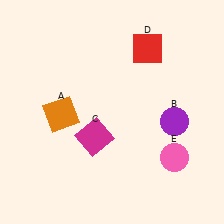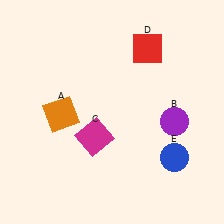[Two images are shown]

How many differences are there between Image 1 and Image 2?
There is 1 difference between the two images.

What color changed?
The circle (E) changed from pink in Image 1 to blue in Image 2.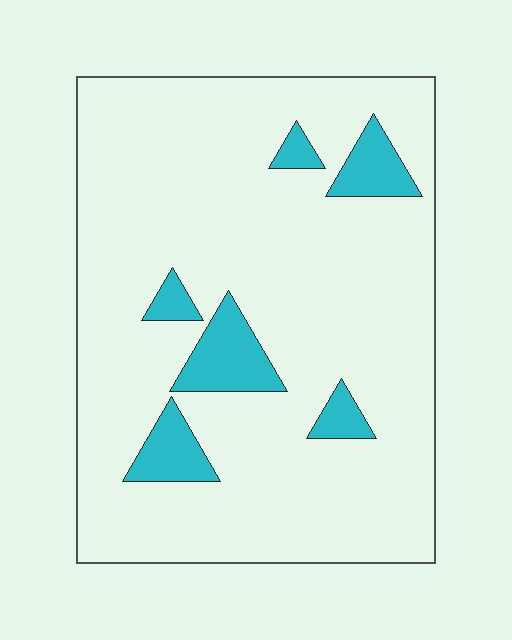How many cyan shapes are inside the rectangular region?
6.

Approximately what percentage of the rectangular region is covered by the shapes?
Approximately 10%.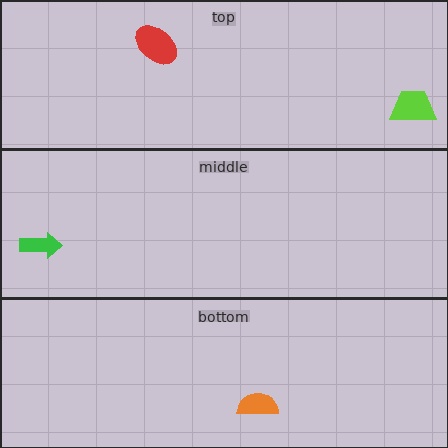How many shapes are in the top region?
2.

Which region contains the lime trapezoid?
The top region.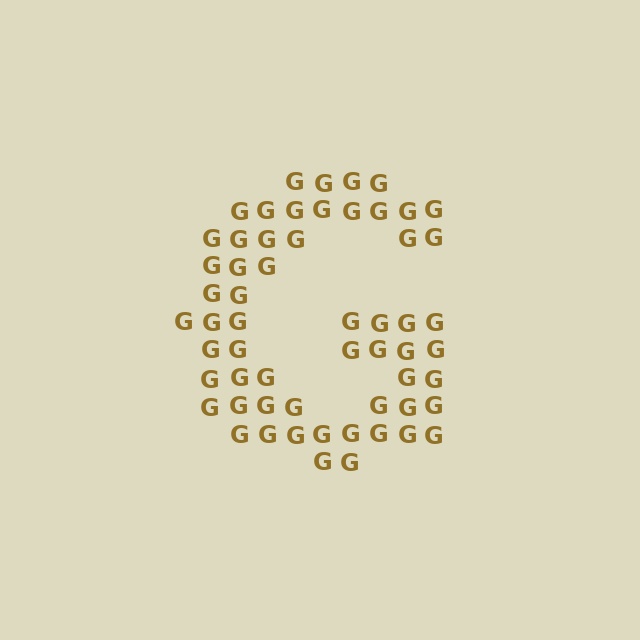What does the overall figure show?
The overall figure shows the letter G.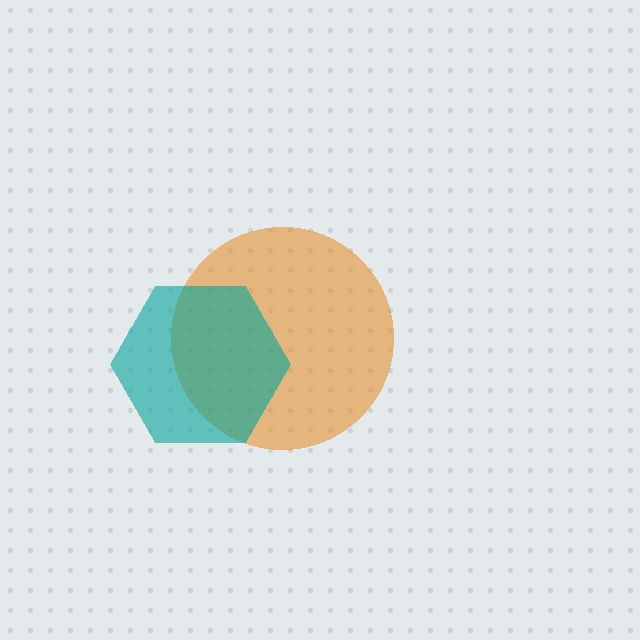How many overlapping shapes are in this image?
There are 2 overlapping shapes in the image.